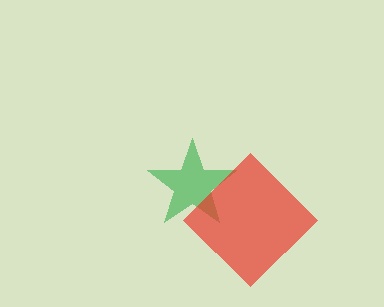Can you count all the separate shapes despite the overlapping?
Yes, there are 2 separate shapes.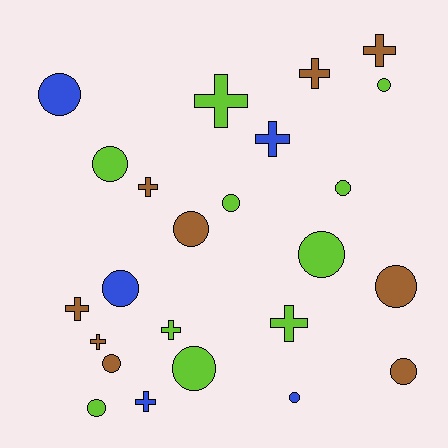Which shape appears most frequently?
Circle, with 14 objects.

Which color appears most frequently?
Lime, with 10 objects.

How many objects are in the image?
There are 24 objects.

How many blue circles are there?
There are 3 blue circles.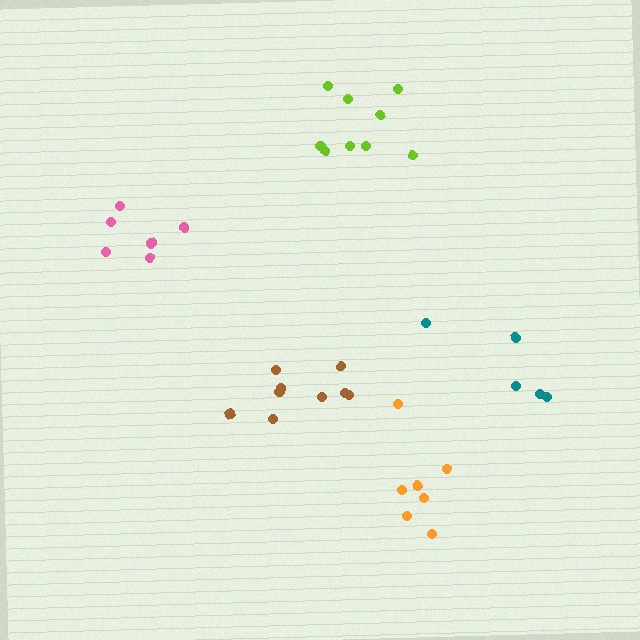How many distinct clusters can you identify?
There are 5 distinct clusters.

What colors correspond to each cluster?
The clusters are colored: orange, teal, pink, brown, lime.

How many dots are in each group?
Group 1: 7 dots, Group 2: 5 dots, Group 3: 6 dots, Group 4: 9 dots, Group 5: 9 dots (36 total).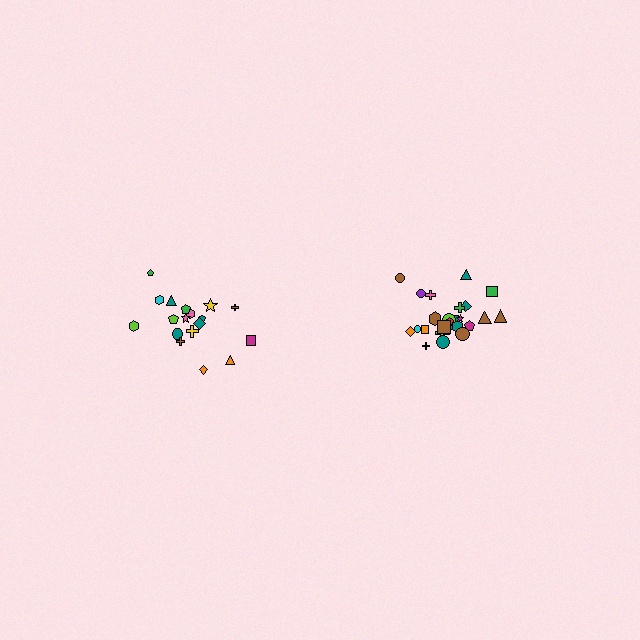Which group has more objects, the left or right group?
The right group.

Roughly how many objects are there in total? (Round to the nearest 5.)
Roughly 45 objects in total.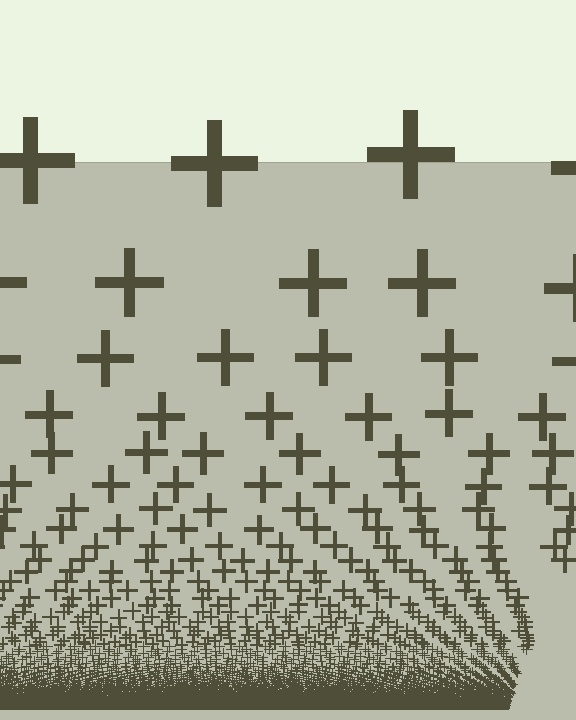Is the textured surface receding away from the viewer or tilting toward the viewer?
The surface appears to tilt toward the viewer. Texture elements get larger and sparser toward the top.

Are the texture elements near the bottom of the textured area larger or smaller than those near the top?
Smaller. The gradient is inverted — elements near the bottom are smaller and denser.